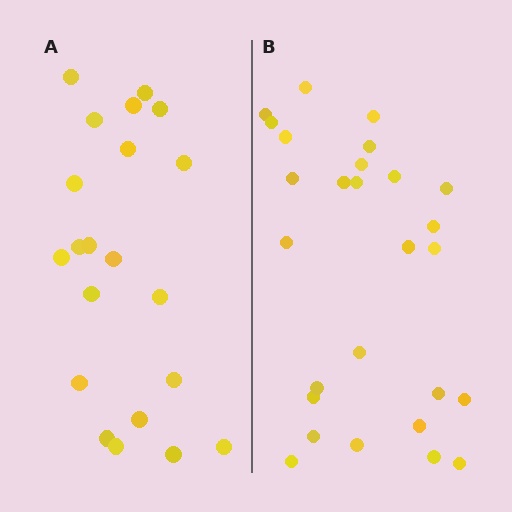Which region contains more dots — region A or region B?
Region B (the right region) has more dots.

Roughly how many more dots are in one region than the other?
Region B has about 6 more dots than region A.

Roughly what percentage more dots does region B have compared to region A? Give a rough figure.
About 30% more.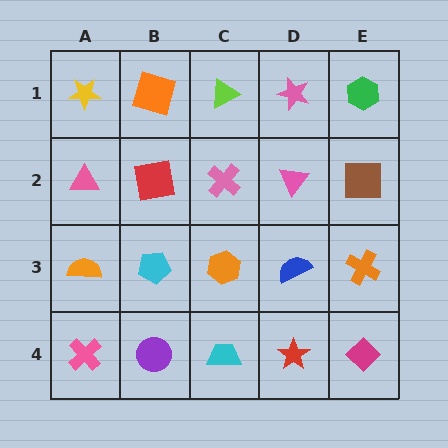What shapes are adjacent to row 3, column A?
A pink triangle (row 2, column A), a pink cross (row 4, column A), a cyan pentagon (row 3, column B).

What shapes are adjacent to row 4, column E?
An orange cross (row 3, column E), a red star (row 4, column D).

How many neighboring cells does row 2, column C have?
4.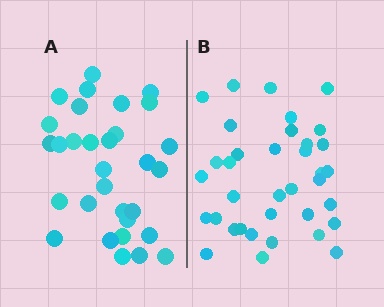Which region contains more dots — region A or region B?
Region B (the right region) has more dots.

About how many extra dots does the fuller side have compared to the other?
Region B has about 5 more dots than region A.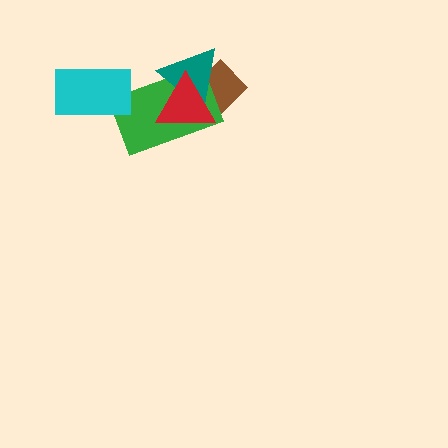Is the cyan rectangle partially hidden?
No, no other shape covers it.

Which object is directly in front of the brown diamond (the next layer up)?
The green rectangle is directly in front of the brown diamond.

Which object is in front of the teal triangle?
The red triangle is in front of the teal triangle.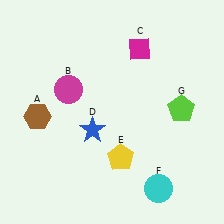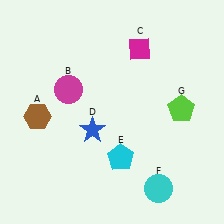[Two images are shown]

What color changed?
The pentagon (E) changed from yellow in Image 1 to cyan in Image 2.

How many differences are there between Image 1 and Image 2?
There is 1 difference between the two images.